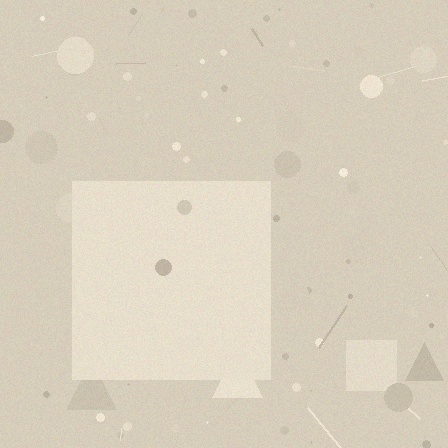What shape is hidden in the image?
A square is hidden in the image.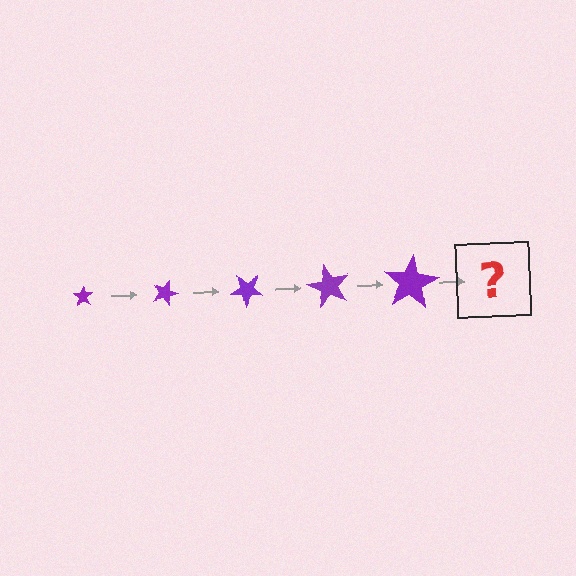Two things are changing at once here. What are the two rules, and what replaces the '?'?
The two rules are that the star grows larger each step and it rotates 20 degrees each step. The '?' should be a star, larger than the previous one and rotated 100 degrees from the start.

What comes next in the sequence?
The next element should be a star, larger than the previous one and rotated 100 degrees from the start.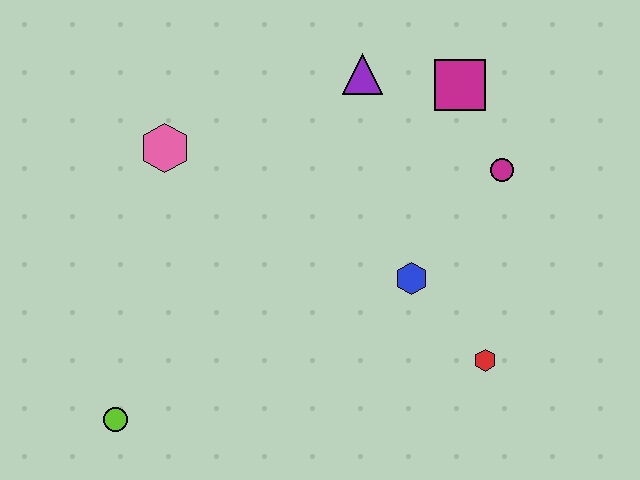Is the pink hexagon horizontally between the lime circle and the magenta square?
Yes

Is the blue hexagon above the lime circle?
Yes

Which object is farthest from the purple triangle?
The lime circle is farthest from the purple triangle.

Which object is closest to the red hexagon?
The blue hexagon is closest to the red hexagon.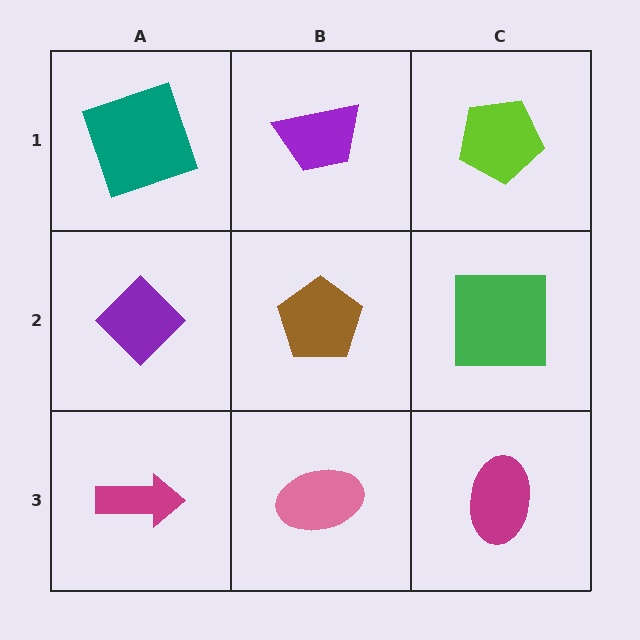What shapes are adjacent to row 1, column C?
A green square (row 2, column C), a purple trapezoid (row 1, column B).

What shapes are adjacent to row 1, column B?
A brown pentagon (row 2, column B), a teal square (row 1, column A), a lime pentagon (row 1, column C).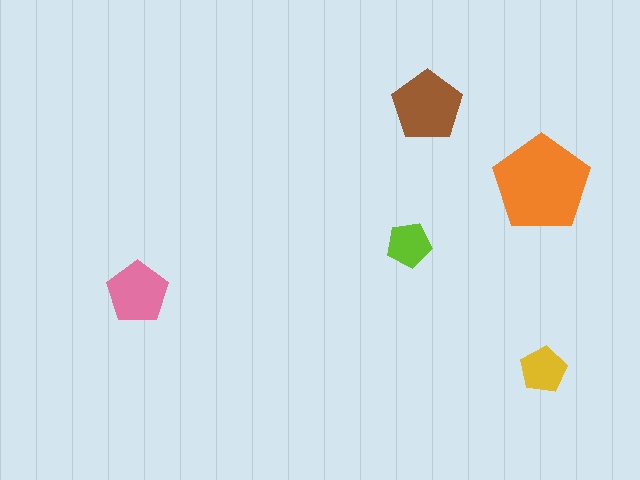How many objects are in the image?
There are 5 objects in the image.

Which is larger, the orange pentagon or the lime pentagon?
The orange one.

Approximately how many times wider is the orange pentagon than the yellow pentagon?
About 2 times wider.